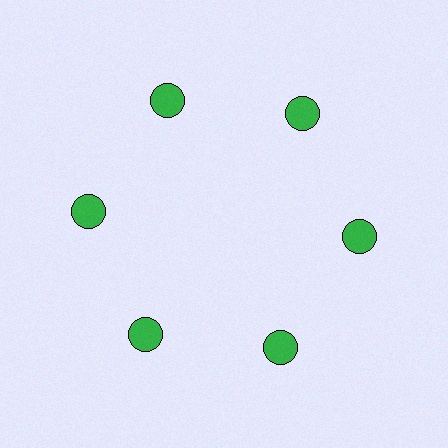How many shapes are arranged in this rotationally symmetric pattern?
There are 6 shapes, arranged in 6 groups of 1.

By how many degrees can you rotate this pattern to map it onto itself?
The pattern maps onto itself every 60 degrees of rotation.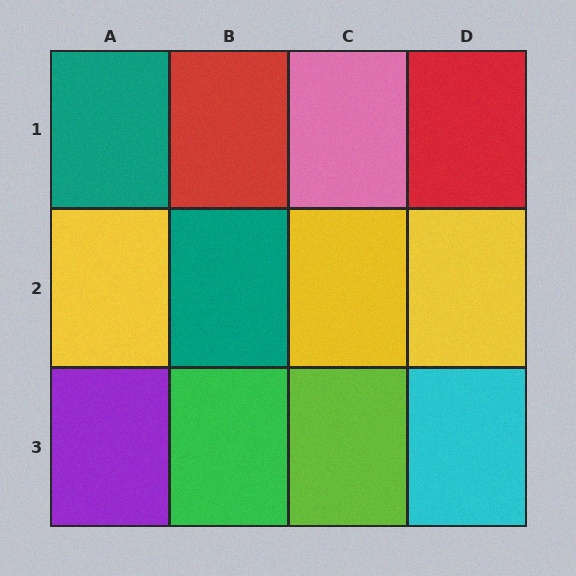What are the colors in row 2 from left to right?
Yellow, teal, yellow, yellow.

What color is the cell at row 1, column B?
Red.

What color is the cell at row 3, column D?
Cyan.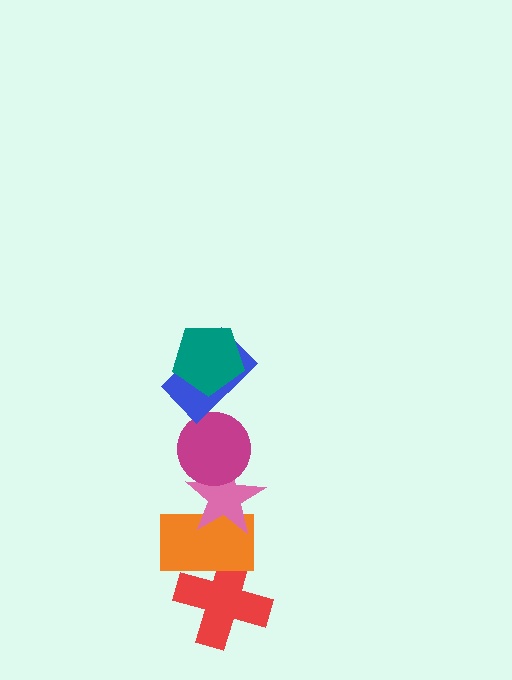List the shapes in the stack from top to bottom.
From top to bottom: the teal pentagon, the blue rectangle, the magenta circle, the pink star, the orange rectangle, the red cross.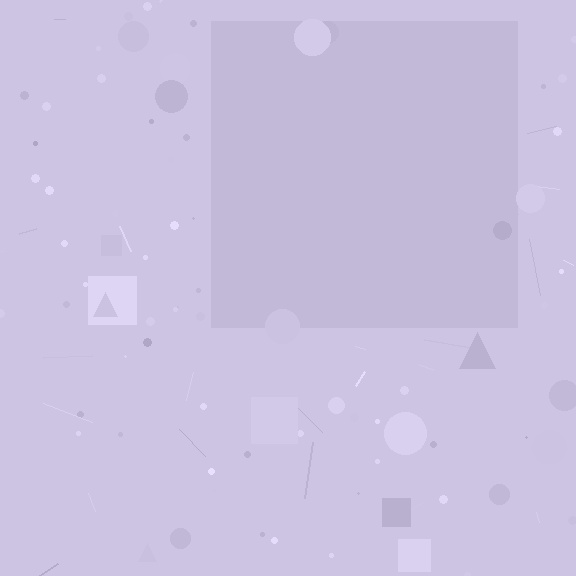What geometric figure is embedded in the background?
A square is embedded in the background.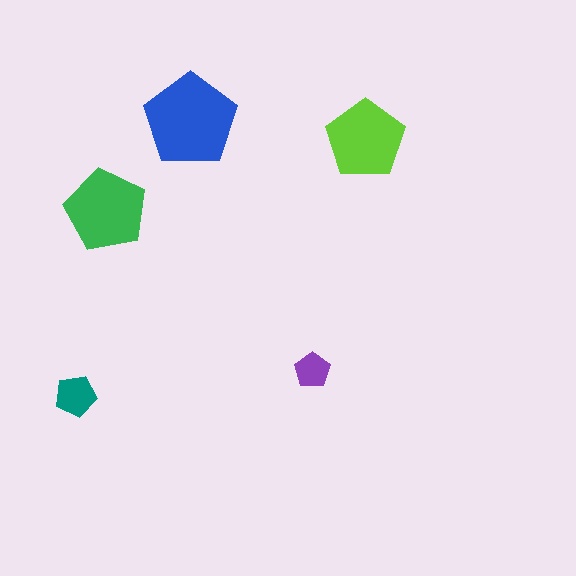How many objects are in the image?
There are 5 objects in the image.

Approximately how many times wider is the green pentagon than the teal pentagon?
About 2 times wider.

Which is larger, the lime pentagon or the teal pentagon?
The lime one.